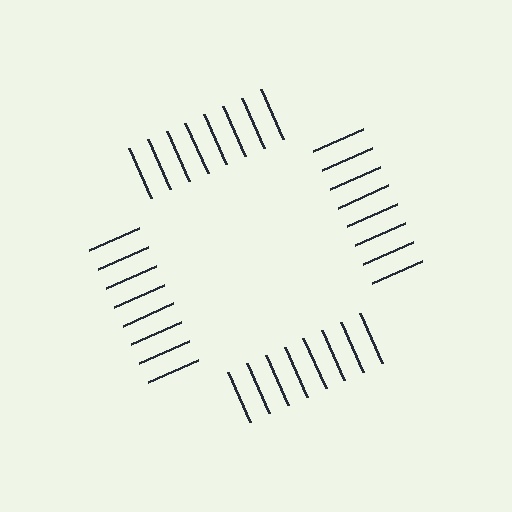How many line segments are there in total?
32 — 8 along each of the 4 edges.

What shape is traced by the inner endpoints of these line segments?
An illusory square — the line segments terminate on its edges but no continuous stroke is drawn.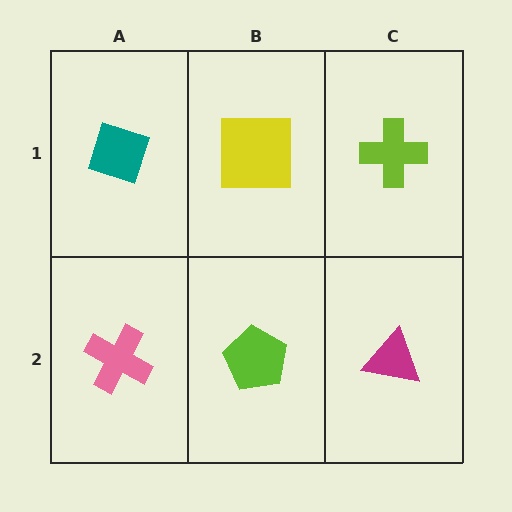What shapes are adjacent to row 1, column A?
A pink cross (row 2, column A), a yellow square (row 1, column B).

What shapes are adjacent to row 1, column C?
A magenta triangle (row 2, column C), a yellow square (row 1, column B).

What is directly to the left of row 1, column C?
A yellow square.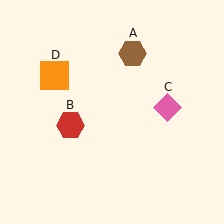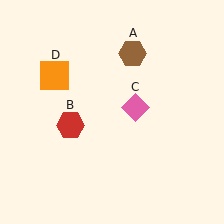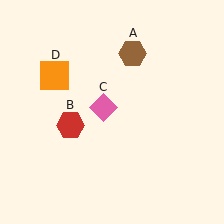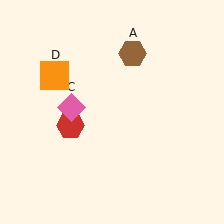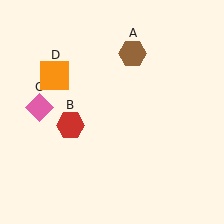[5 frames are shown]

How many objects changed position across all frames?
1 object changed position: pink diamond (object C).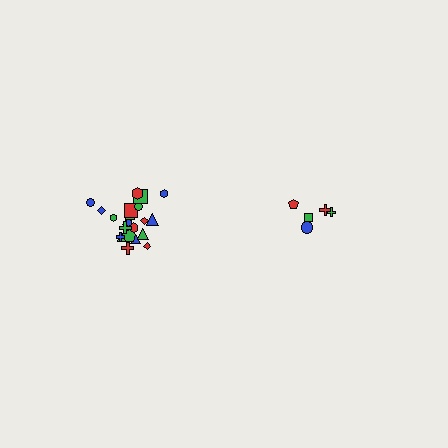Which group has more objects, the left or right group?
The left group.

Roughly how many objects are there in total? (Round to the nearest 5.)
Roughly 25 objects in total.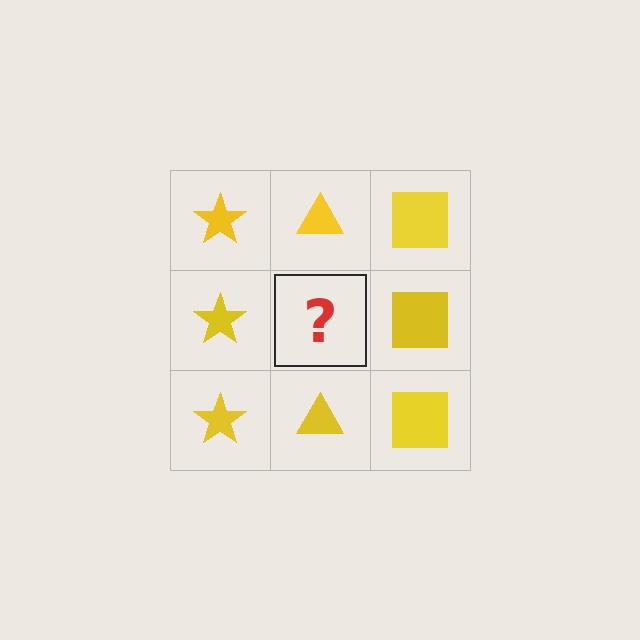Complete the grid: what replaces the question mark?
The question mark should be replaced with a yellow triangle.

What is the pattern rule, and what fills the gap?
The rule is that each column has a consistent shape. The gap should be filled with a yellow triangle.